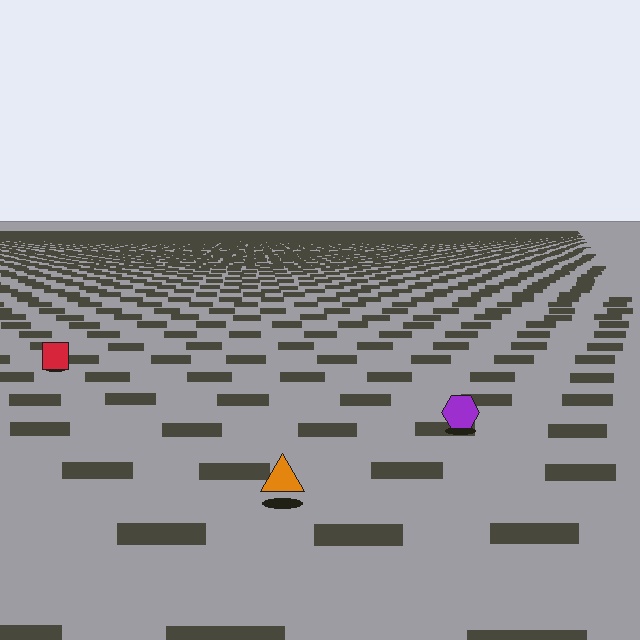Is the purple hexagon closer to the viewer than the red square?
Yes. The purple hexagon is closer — you can tell from the texture gradient: the ground texture is coarser near it.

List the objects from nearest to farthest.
From nearest to farthest: the orange triangle, the purple hexagon, the red square.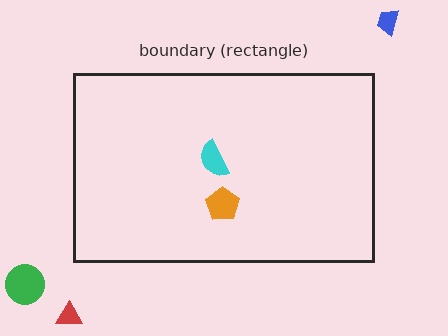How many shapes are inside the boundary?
2 inside, 3 outside.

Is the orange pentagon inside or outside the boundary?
Inside.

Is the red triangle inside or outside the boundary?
Outside.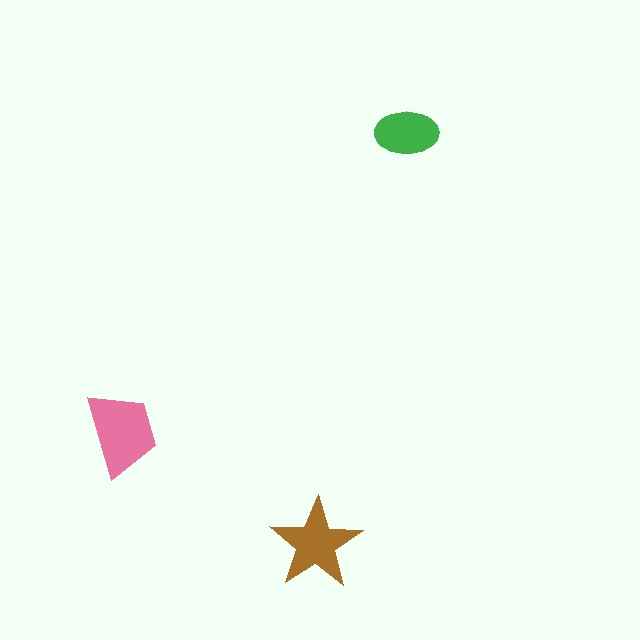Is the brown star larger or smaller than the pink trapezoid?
Smaller.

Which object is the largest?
The pink trapezoid.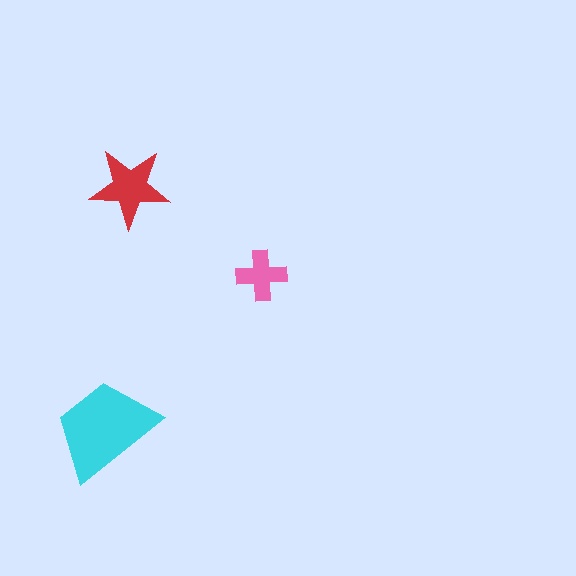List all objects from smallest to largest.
The pink cross, the red star, the cyan trapezoid.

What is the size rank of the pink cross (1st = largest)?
3rd.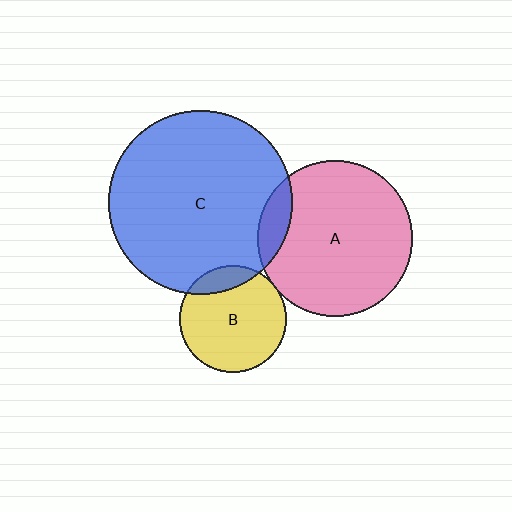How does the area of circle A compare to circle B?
Approximately 2.1 times.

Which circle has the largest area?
Circle C (blue).